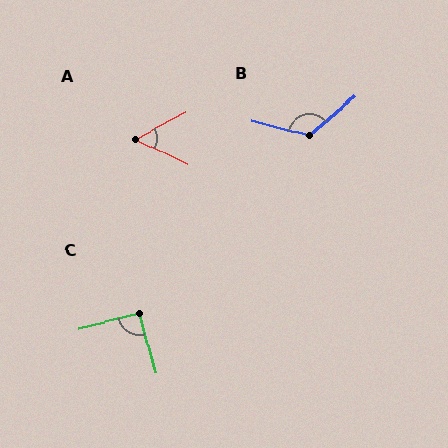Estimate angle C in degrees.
Approximately 91 degrees.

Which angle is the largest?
B, at approximately 125 degrees.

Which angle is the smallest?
A, at approximately 55 degrees.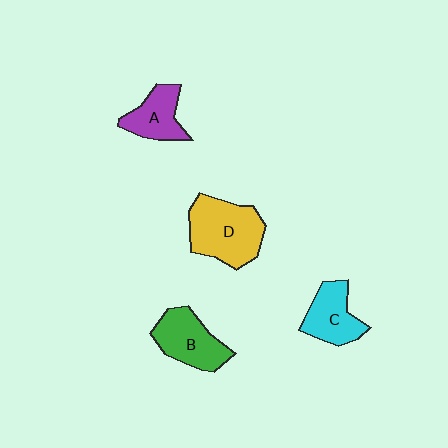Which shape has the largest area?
Shape D (yellow).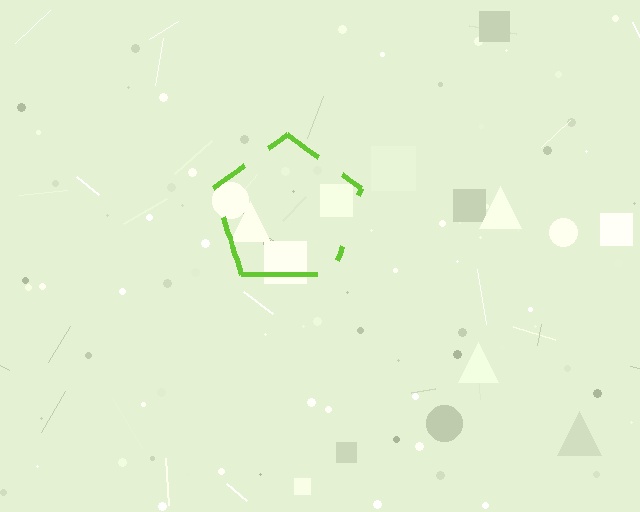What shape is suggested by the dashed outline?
The dashed outline suggests a pentagon.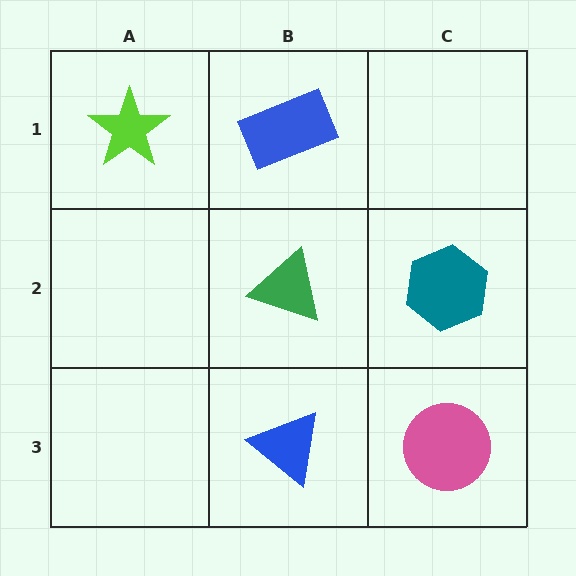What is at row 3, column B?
A blue triangle.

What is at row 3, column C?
A pink circle.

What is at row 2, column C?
A teal hexagon.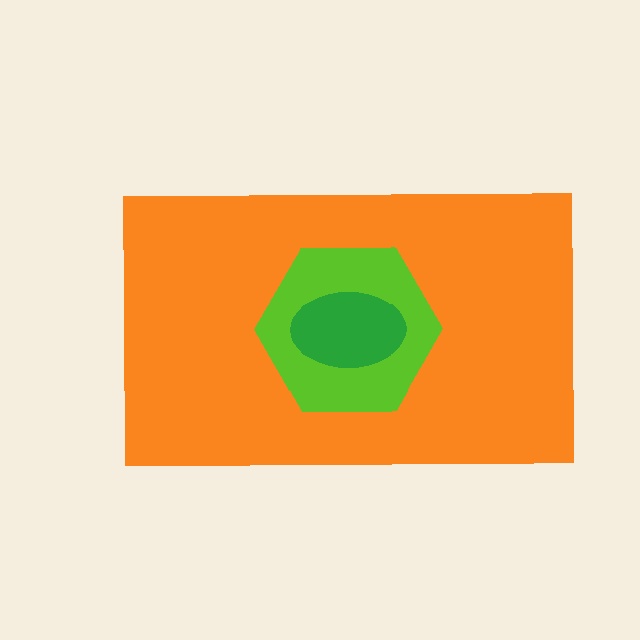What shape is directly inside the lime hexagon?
The green ellipse.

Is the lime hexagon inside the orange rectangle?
Yes.